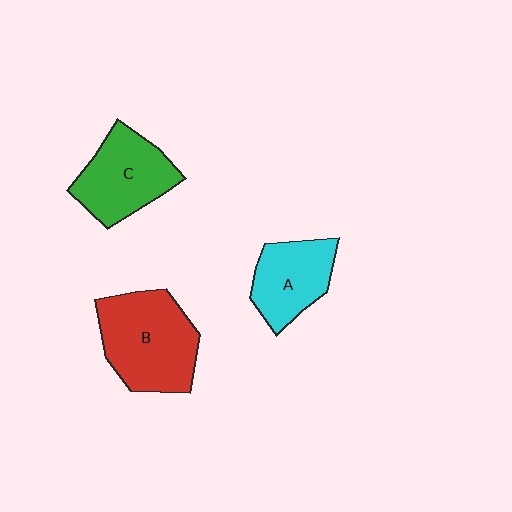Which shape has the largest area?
Shape B (red).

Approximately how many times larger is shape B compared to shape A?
Approximately 1.5 times.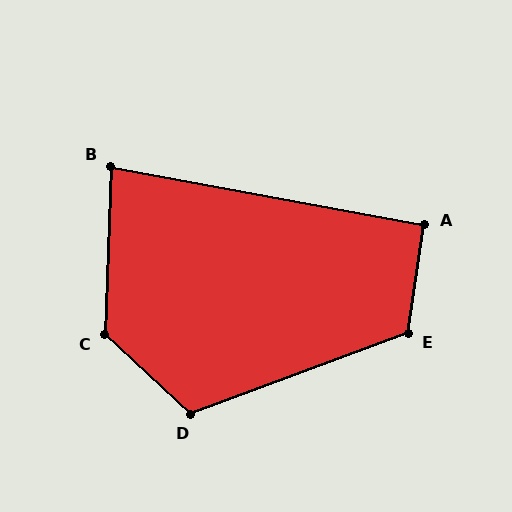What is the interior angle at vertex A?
Approximately 92 degrees (approximately right).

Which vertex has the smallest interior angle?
B, at approximately 82 degrees.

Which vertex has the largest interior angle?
C, at approximately 130 degrees.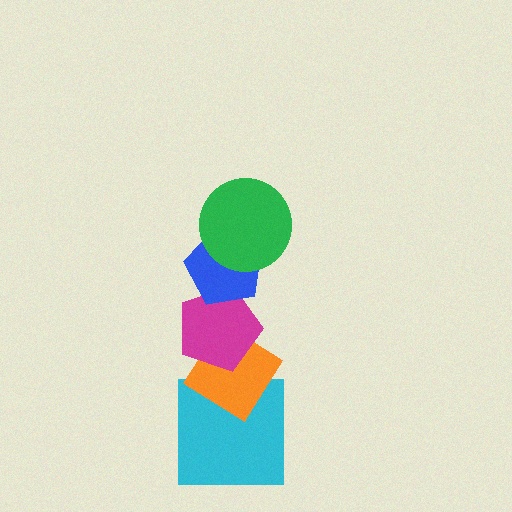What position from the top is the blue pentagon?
The blue pentagon is 2nd from the top.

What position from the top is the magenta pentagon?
The magenta pentagon is 3rd from the top.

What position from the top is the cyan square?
The cyan square is 5th from the top.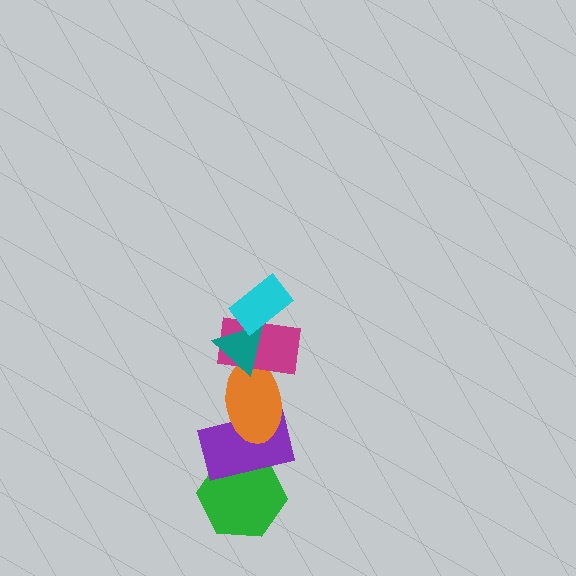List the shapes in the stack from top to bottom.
From top to bottom: the cyan rectangle, the teal triangle, the magenta rectangle, the orange ellipse, the purple rectangle, the green hexagon.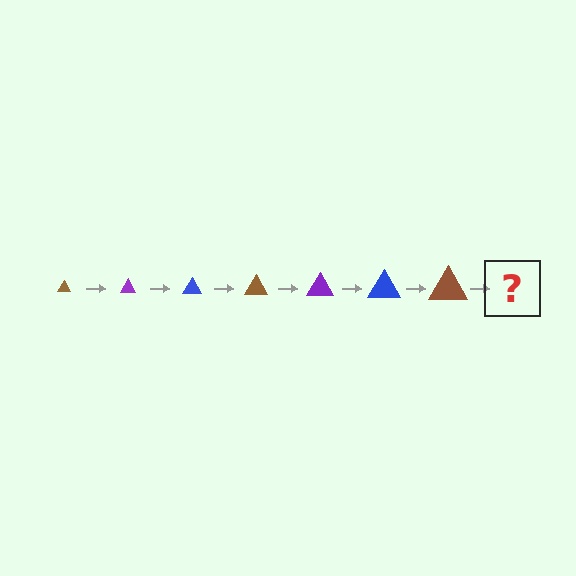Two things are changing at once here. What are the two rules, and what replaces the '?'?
The two rules are that the triangle grows larger each step and the color cycles through brown, purple, and blue. The '?' should be a purple triangle, larger than the previous one.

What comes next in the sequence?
The next element should be a purple triangle, larger than the previous one.